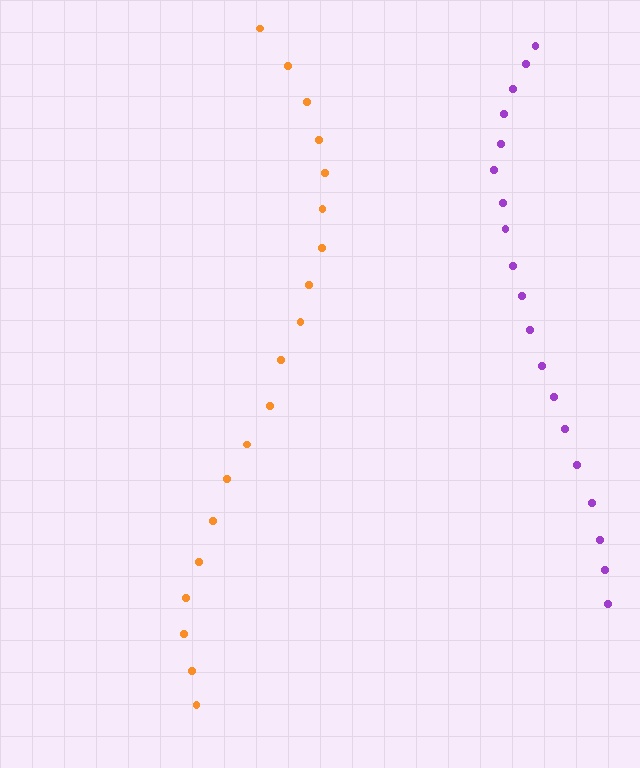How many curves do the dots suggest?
There are 2 distinct paths.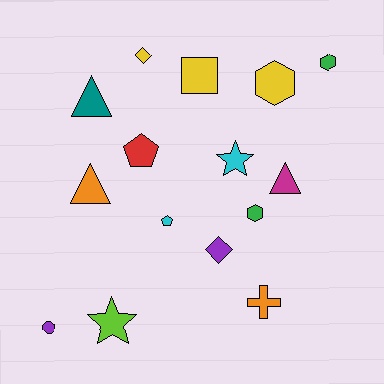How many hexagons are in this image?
There are 3 hexagons.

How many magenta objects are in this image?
There is 1 magenta object.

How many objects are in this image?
There are 15 objects.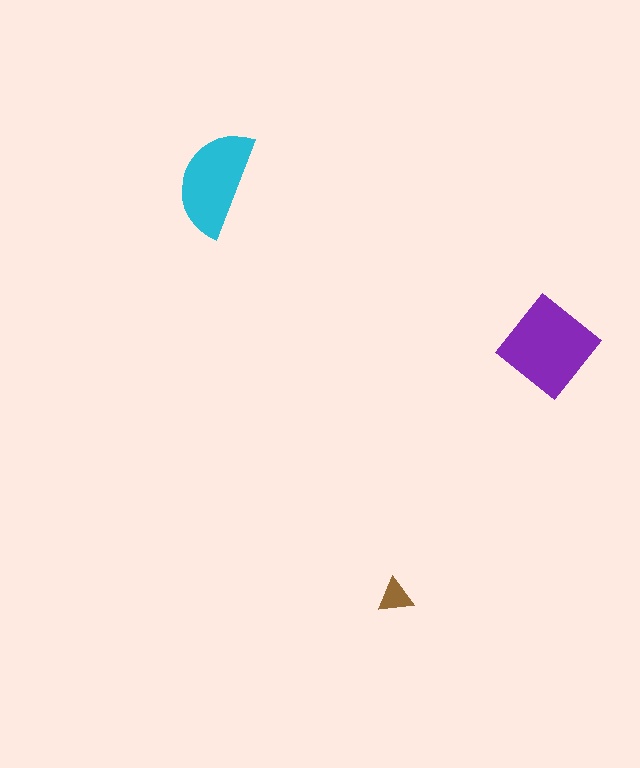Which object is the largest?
The purple diamond.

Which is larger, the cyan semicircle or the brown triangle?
The cyan semicircle.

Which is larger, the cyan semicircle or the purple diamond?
The purple diamond.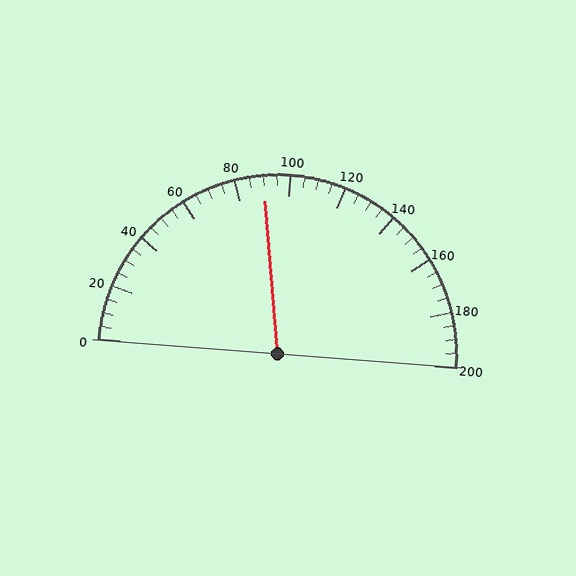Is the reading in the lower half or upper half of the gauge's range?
The reading is in the lower half of the range (0 to 200).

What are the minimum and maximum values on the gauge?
The gauge ranges from 0 to 200.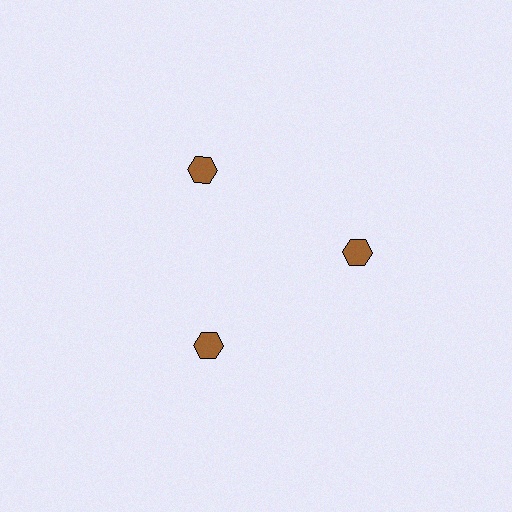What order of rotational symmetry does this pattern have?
This pattern has 3-fold rotational symmetry.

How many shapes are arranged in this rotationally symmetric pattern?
There are 3 shapes, arranged in 3 groups of 1.